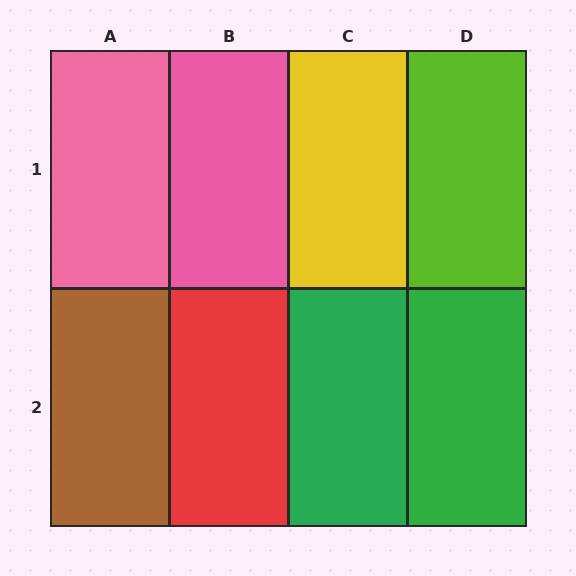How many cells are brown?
1 cell is brown.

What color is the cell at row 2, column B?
Red.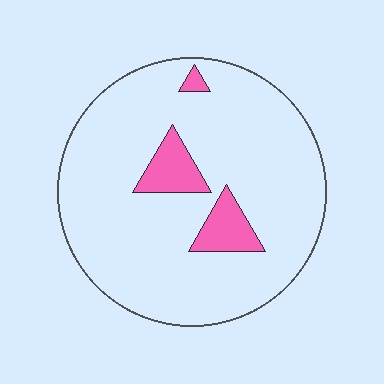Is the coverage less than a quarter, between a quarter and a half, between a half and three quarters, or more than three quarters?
Less than a quarter.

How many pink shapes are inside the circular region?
3.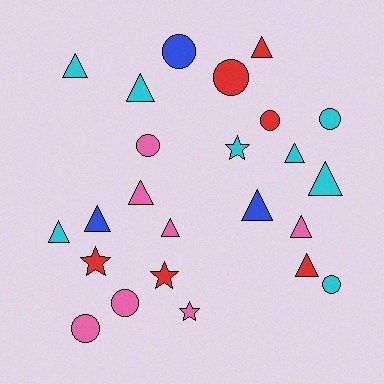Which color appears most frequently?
Cyan, with 8 objects.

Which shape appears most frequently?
Triangle, with 12 objects.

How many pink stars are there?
There is 1 pink star.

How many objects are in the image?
There are 24 objects.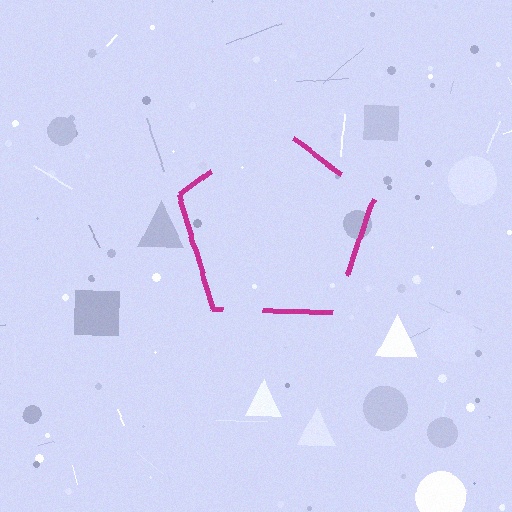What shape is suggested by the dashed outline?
The dashed outline suggests a pentagon.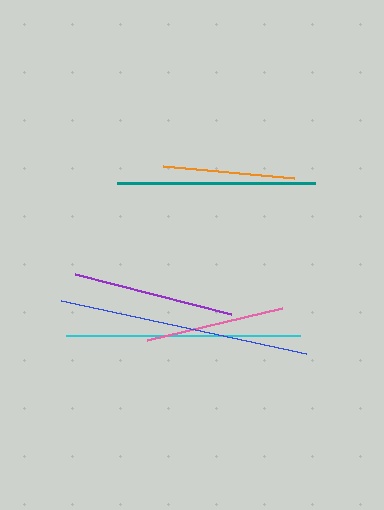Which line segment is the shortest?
The orange line is the shortest at approximately 131 pixels.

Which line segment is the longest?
The blue line is the longest at approximately 250 pixels.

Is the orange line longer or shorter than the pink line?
The pink line is longer than the orange line.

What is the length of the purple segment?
The purple segment is approximately 161 pixels long.